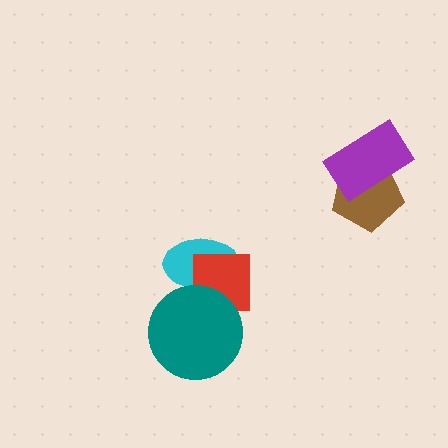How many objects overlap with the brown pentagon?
1 object overlaps with the brown pentagon.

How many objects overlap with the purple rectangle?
1 object overlaps with the purple rectangle.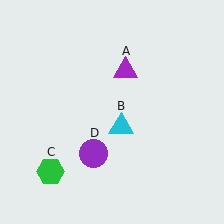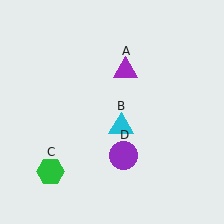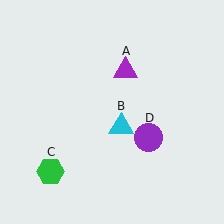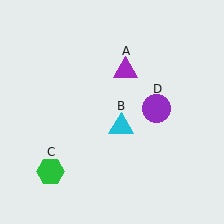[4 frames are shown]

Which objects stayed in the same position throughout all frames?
Purple triangle (object A) and cyan triangle (object B) and green hexagon (object C) remained stationary.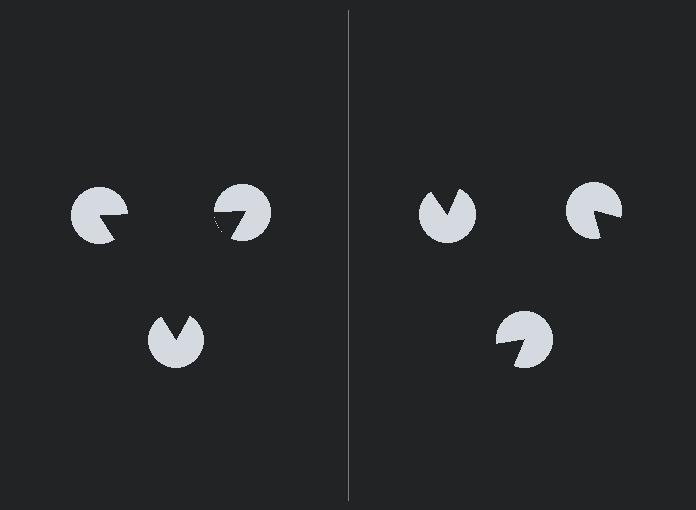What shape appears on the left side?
An illusory triangle.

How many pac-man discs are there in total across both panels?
6 — 3 on each side.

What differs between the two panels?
The pac-man discs are positioned identically on both sides; only the wedge orientations differ. On the left they align to a triangle; on the right they are misaligned.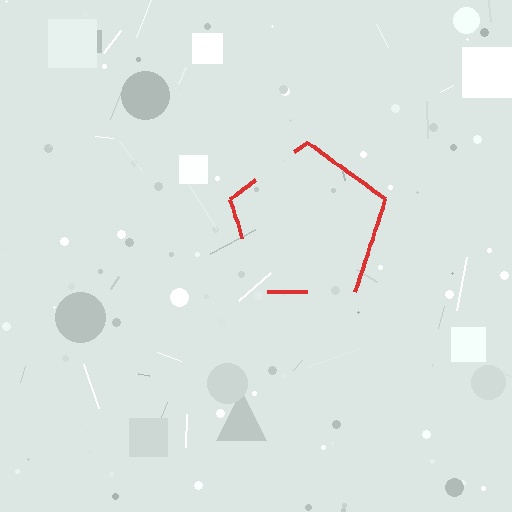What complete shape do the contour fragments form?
The contour fragments form a pentagon.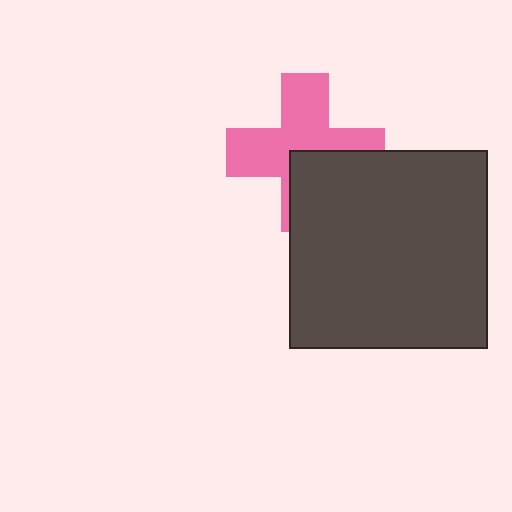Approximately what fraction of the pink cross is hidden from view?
Roughly 37% of the pink cross is hidden behind the dark gray square.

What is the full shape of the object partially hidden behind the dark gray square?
The partially hidden object is a pink cross.